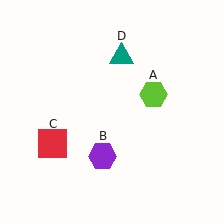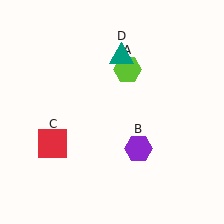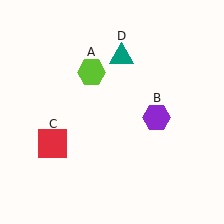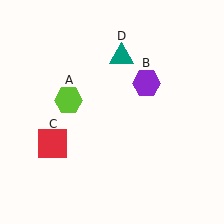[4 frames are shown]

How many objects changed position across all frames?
2 objects changed position: lime hexagon (object A), purple hexagon (object B).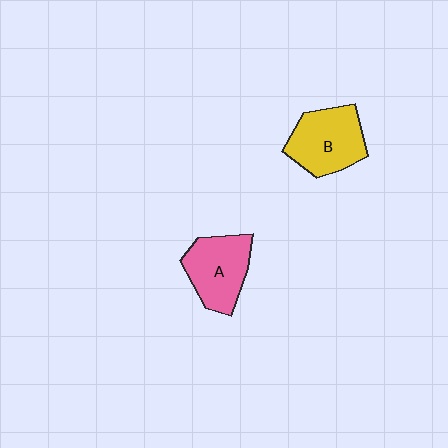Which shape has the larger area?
Shape B (yellow).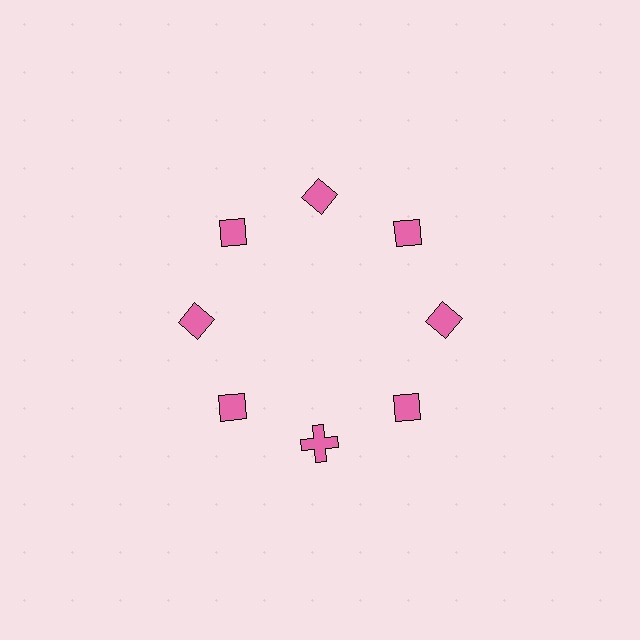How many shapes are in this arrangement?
There are 8 shapes arranged in a ring pattern.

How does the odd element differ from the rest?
It has a different shape: cross instead of diamond.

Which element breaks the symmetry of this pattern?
The pink cross at roughly the 6 o'clock position breaks the symmetry. All other shapes are pink diamonds.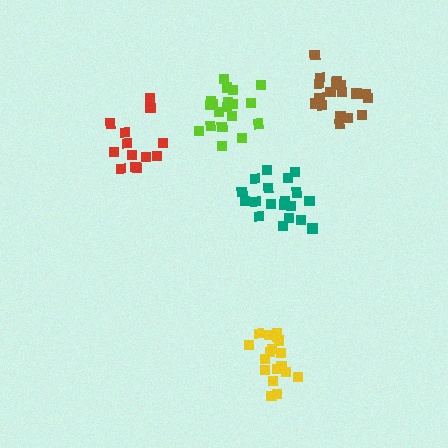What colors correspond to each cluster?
The clusters are colored: teal, red, lime, yellow, brown.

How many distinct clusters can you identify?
There are 5 distinct clusters.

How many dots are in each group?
Group 1: 19 dots, Group 2: 13 dots, Group 3: 19 dots, Group 4: 18 dots, Group 5: 18 dots (87 total).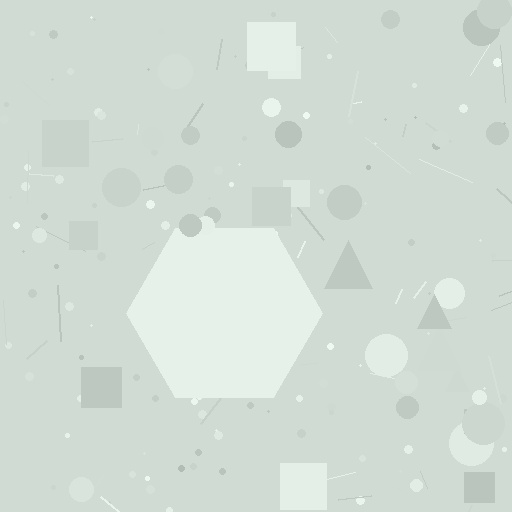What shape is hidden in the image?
A hexagon is hidden in the image.